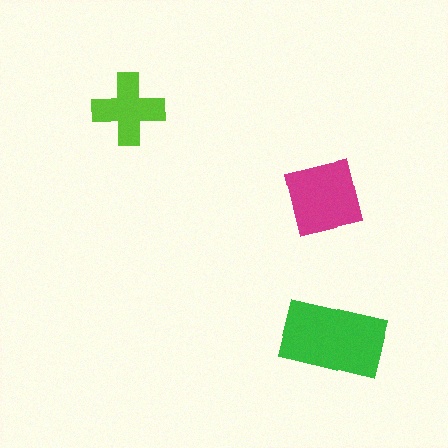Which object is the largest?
The green rectangle.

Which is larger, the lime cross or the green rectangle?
The green rectangle.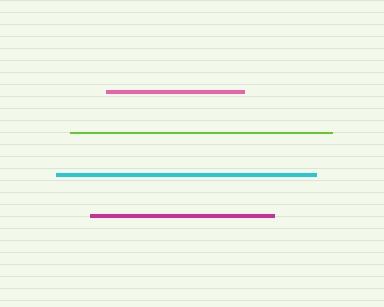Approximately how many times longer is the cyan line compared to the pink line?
The cyan line is approximately 1.9 times the length of the pink line.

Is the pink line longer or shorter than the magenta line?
The magenta line is longer than the pink line.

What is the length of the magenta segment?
The magenta segment is approximately 184 pixels long.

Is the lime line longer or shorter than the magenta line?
The lime line is longer than the magenta line.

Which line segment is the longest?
The lime line is the longest at approximately 261 pixels.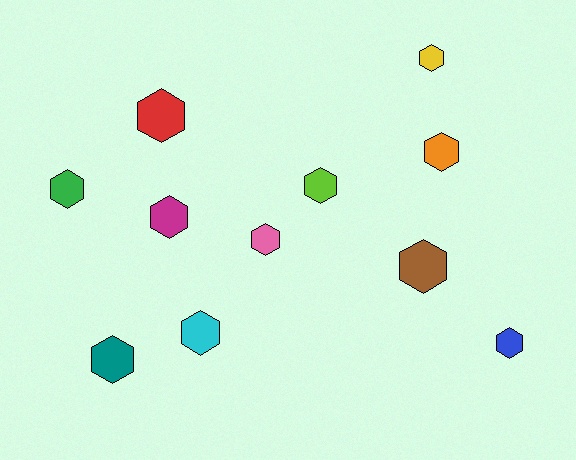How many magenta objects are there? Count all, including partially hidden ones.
There is 1 magenta object.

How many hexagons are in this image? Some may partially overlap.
There are 11 hexagons.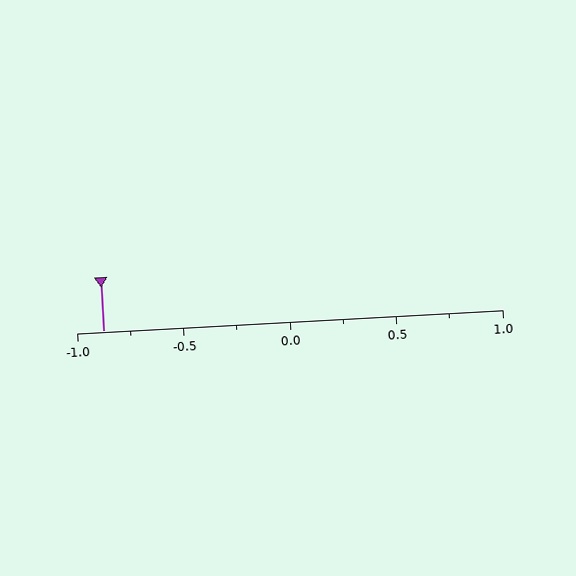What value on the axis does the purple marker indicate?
The marker indicates approximately -0.88.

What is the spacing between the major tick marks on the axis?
The major ticks are spaced 0.5 apart.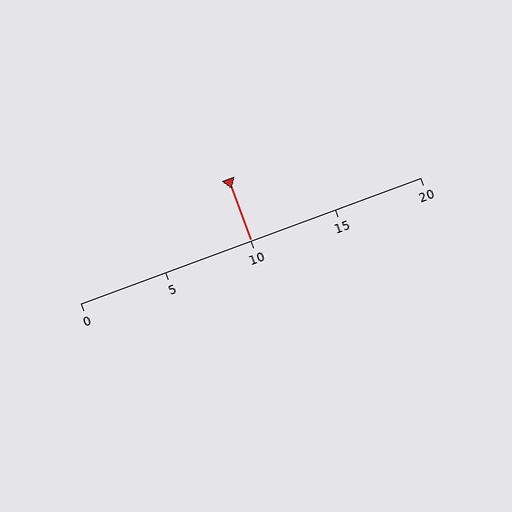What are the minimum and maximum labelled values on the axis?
The axis runs from 0 to 20.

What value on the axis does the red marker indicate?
The marker indicates approximately 10.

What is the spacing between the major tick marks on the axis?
The major ticks are spaced 5 apart.